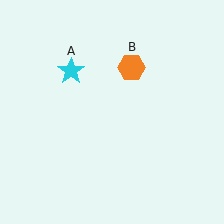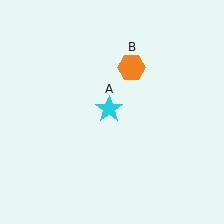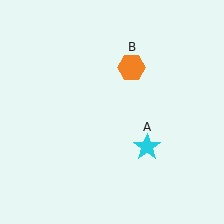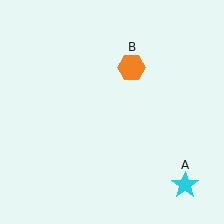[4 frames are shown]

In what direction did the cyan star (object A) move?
The cyan star (object A) moved down and to the right.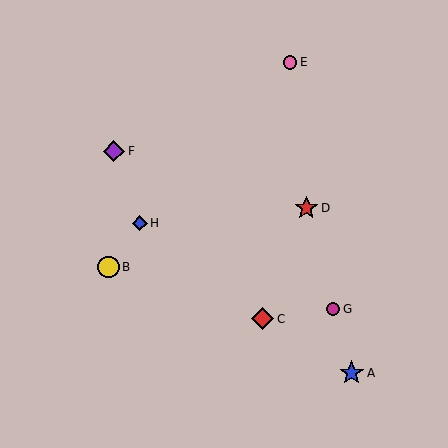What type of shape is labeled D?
Shape D is a red star.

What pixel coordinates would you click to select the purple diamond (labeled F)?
Click at (114, 151) to select the purple diamond F.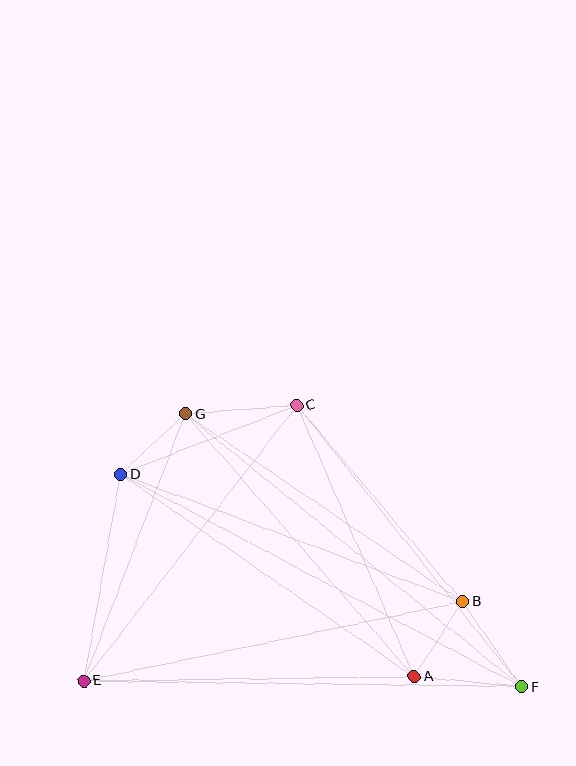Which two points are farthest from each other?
Points D and F are farthest from each other.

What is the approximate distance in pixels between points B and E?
The distance between B and E is approximately 387 pixels.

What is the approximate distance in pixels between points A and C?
The distance between A and C is approximately 296 pixels.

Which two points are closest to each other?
Points D and G are closest to each other.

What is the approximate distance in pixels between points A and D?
The distance between A and D is approximately 356 pixels.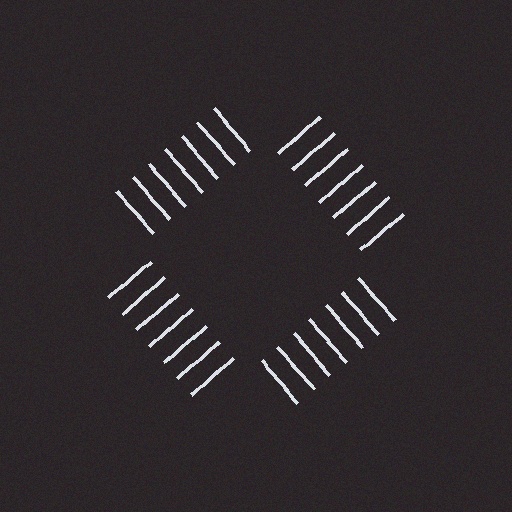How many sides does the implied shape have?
4 sides — the line-ends trace a square.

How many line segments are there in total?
28 — 7 along each of the 4 edges.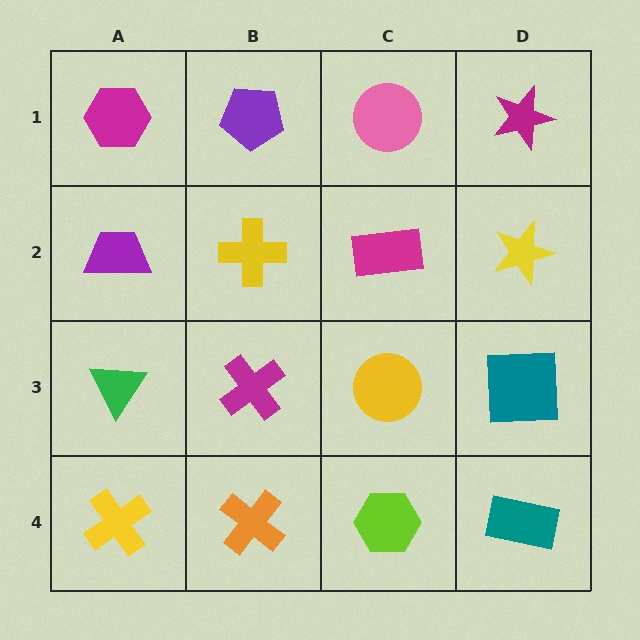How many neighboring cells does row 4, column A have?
2.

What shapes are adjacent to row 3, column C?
A magenta rectangle (row 2, column C), a lime hexagon (row 4, column C), a magenta cross (row 3, column B), a teal square (row 3, column D).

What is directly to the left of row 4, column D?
A lime hexagon.